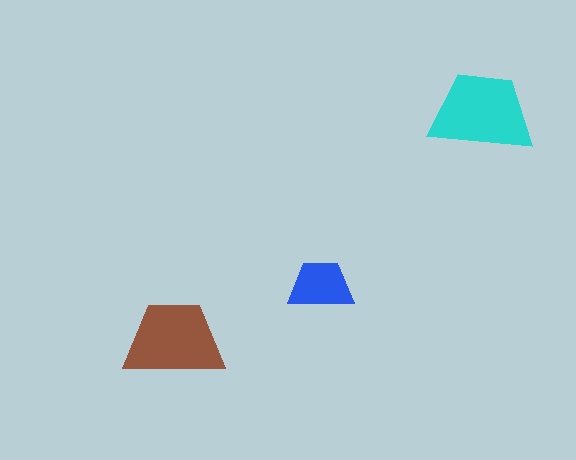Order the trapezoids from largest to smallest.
the cyan one, the brown one, the blue one.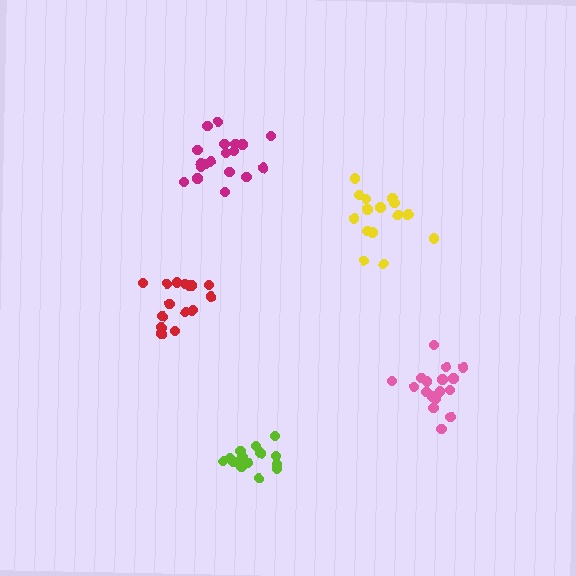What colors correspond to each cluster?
The clusters are colored: yellow, magenta, lime, red, pink.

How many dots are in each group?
Group 1: 15 dots, Group 2: 19 dots, Group 3: 14 dots, Group 4: 15 dots, Group 5: 17 dots (80 total).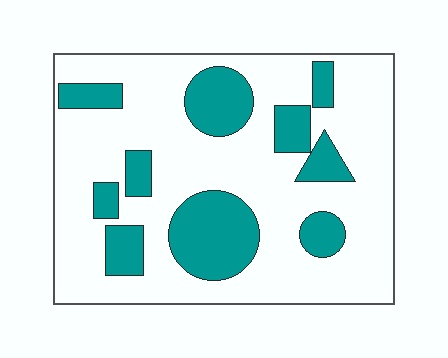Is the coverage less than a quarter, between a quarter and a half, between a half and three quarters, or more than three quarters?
Between a quarter and a half.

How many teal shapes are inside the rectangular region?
10.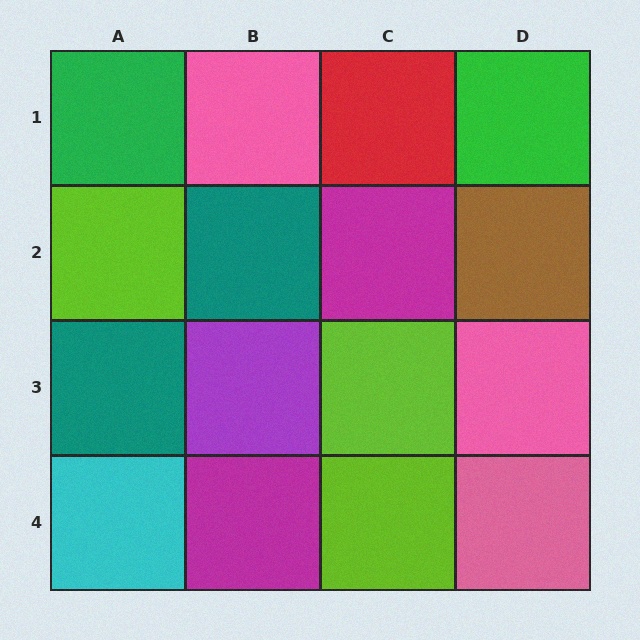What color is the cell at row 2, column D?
Brown.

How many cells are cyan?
1 cell is cyan.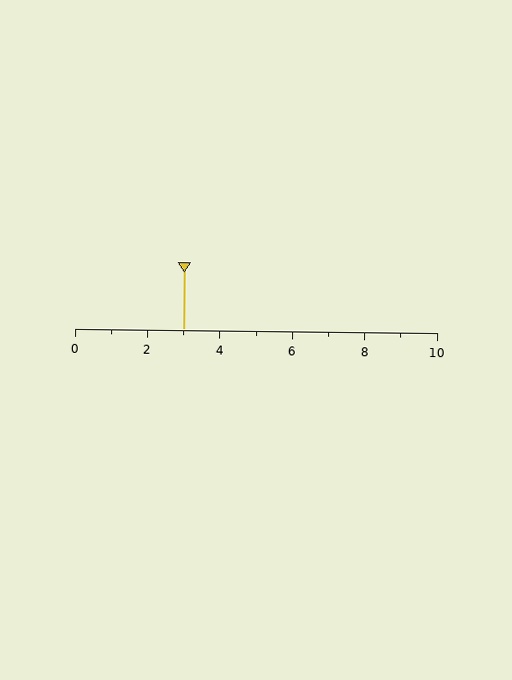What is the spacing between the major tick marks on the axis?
The major ticks are spaced 2 apart.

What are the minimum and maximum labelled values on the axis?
The axis runs from 0 to 10.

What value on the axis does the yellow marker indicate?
The marker indicates approximately 3.